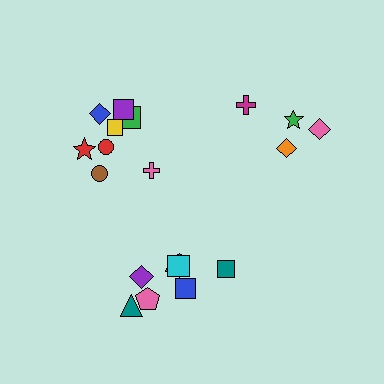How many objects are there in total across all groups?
There are 20 objects.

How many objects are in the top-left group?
There are 8 objects.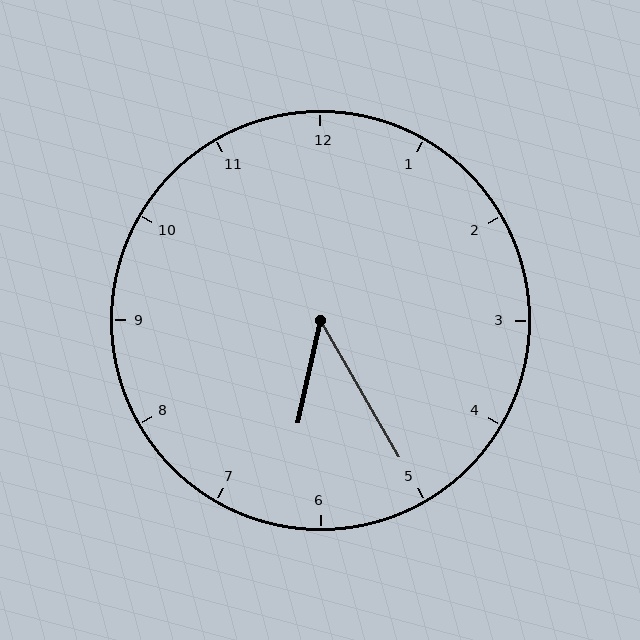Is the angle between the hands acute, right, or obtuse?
It is acute.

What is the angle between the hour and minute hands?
Approximately 42 degrees.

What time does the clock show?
6:25.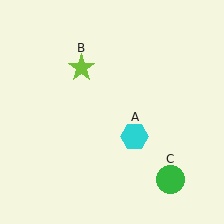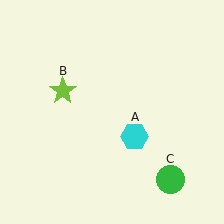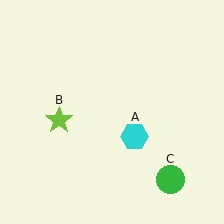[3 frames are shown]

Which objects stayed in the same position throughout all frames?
Cyan hexagon (object A) and green circle (object C) remained stationary.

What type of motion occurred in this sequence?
The lime star (object B) rotated counterclockwise around the center of the scene.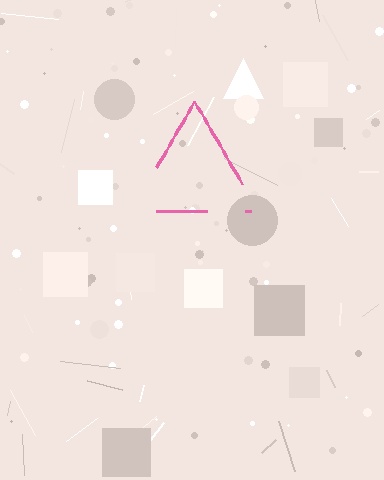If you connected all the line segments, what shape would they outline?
They would outline a triangle.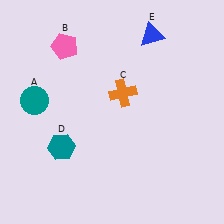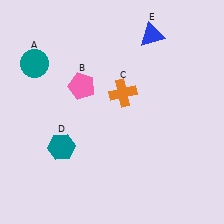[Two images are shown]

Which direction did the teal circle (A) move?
The teal circle (A) moved up.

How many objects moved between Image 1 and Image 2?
2 objects moved between the two images.